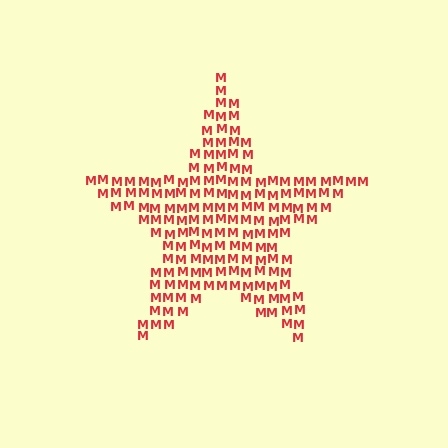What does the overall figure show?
The overall figure shows a star.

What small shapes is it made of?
It is made of small letter M's.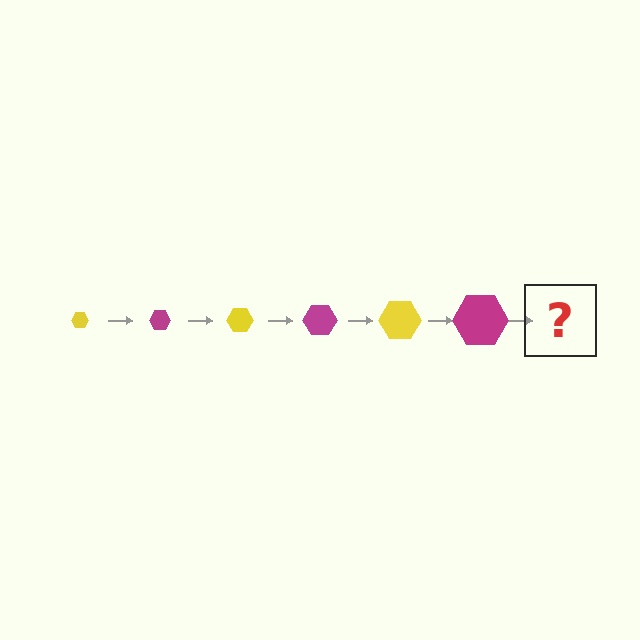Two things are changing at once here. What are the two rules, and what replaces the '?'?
The two rules are that the hexagon grows larger each step and the color cycles through yellow and magenta. The '?' should be a yellow hexagon, larger than the previous one.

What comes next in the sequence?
The next element should be a yellow hexagon, larger than the previous one.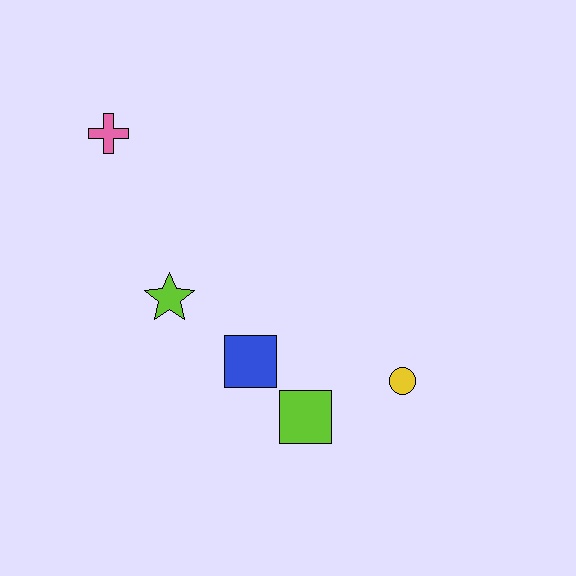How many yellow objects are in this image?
There is 1 yellow object.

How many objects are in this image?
There are 5 objects.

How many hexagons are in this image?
There are no hexagons.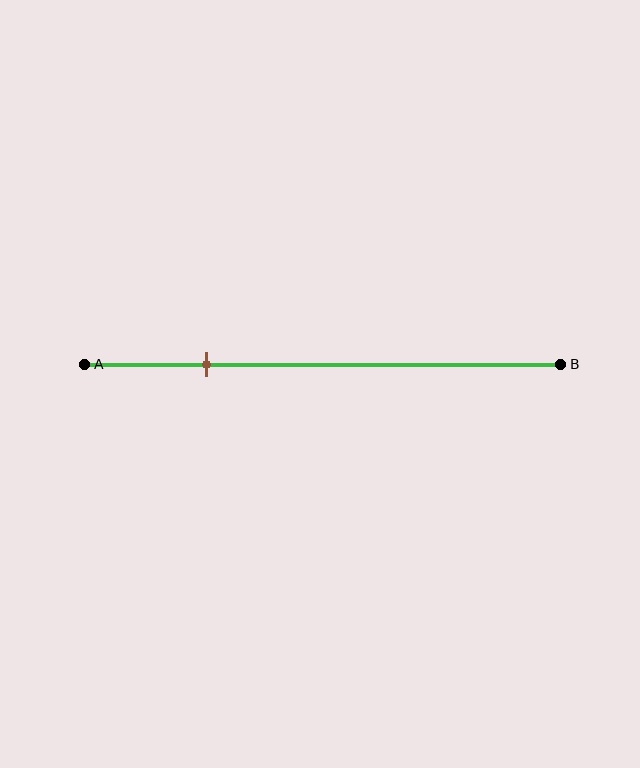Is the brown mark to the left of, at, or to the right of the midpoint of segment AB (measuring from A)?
The brown mark is to the left of the midpoint of segment AB.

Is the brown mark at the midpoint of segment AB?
No, the mark is at about 25% from A, not at the 50% midpoint.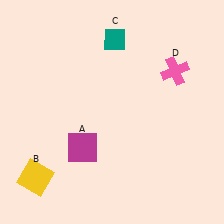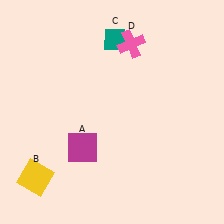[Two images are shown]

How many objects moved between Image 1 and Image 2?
1 object moved between the two images.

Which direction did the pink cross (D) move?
The pink cross (D) moved left.